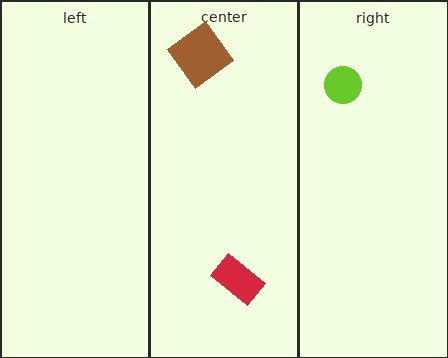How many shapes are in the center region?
2.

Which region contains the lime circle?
The right region.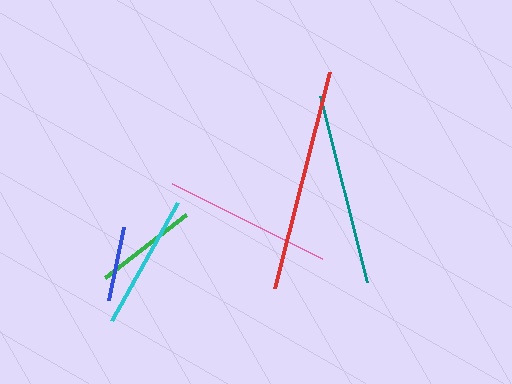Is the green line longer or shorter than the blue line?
The green line is longer than the blue line.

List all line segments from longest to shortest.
From longest to shortest: red, teal, pink, cyan, green, blue.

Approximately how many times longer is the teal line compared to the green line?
The teal line is approximately 1.9 times the length of the green line.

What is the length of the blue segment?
The blue segment is approximately 74 pixels long.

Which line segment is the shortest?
The blue line is the shortest at approximately 74 pixels.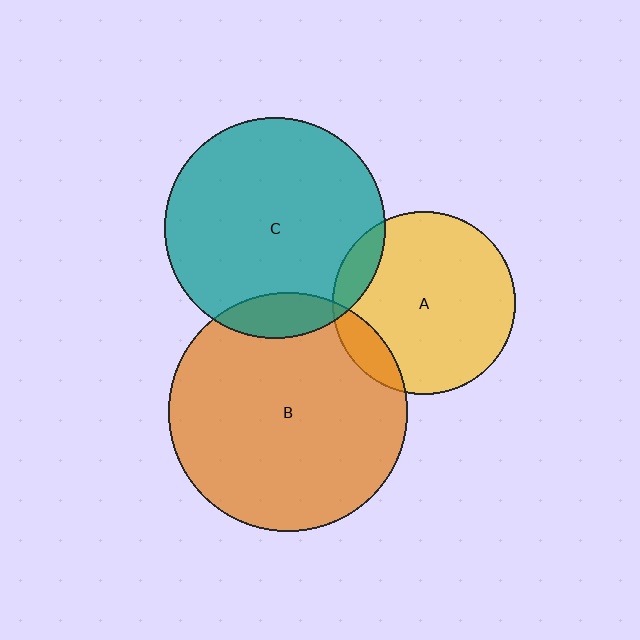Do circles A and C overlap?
Yes.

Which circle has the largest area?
Circle B (orange).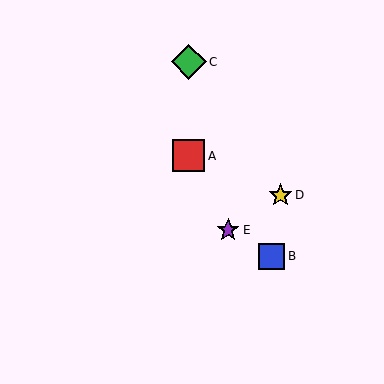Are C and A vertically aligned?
Yes, both are at x≈189.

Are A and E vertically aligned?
No, A is at x≈189 and E is at x≈228.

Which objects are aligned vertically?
Objects A, C are aligned vertically.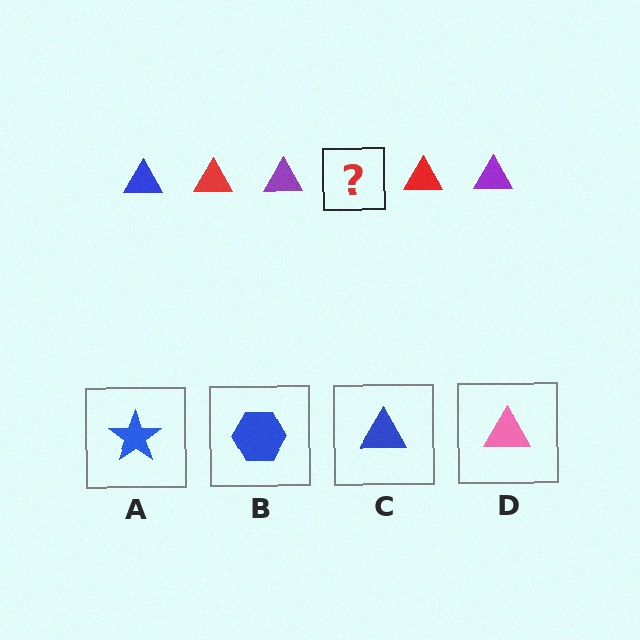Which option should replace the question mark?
Option C.